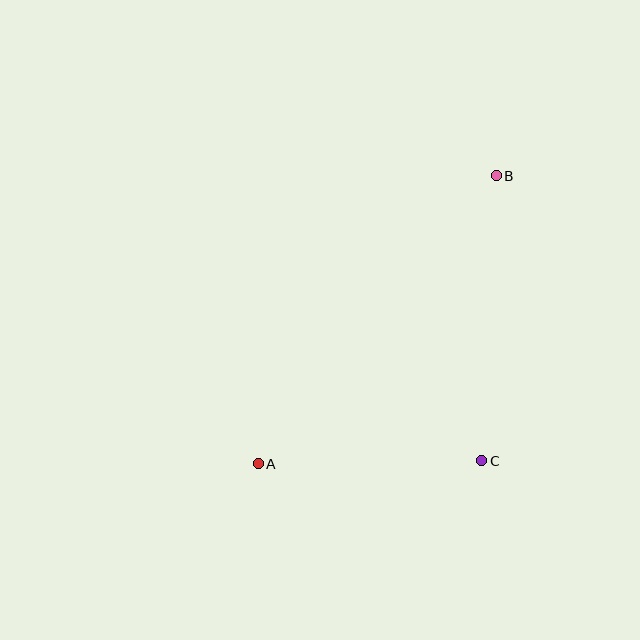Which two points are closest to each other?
Points A and C are closest to each other.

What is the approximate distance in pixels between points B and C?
The distance between B and C is approximately 285 pixels.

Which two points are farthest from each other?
Points A and B are farthest from each other.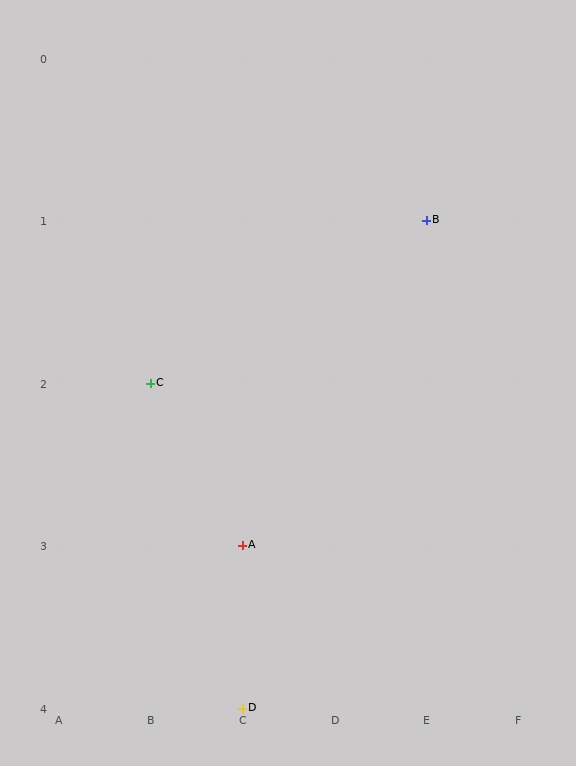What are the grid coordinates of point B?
Point B is at grid coordinates (E, 1).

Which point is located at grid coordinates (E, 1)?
Point B is at (E, 1).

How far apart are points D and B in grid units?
Points D and B are 2 columns and 3 rows apart (about 3.6 grid units diagonally).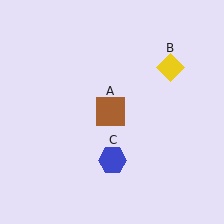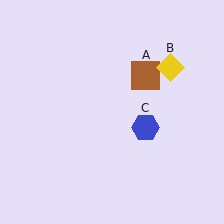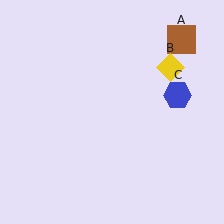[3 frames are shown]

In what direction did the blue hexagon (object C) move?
The blue hexagon (object C) moved up and to the right.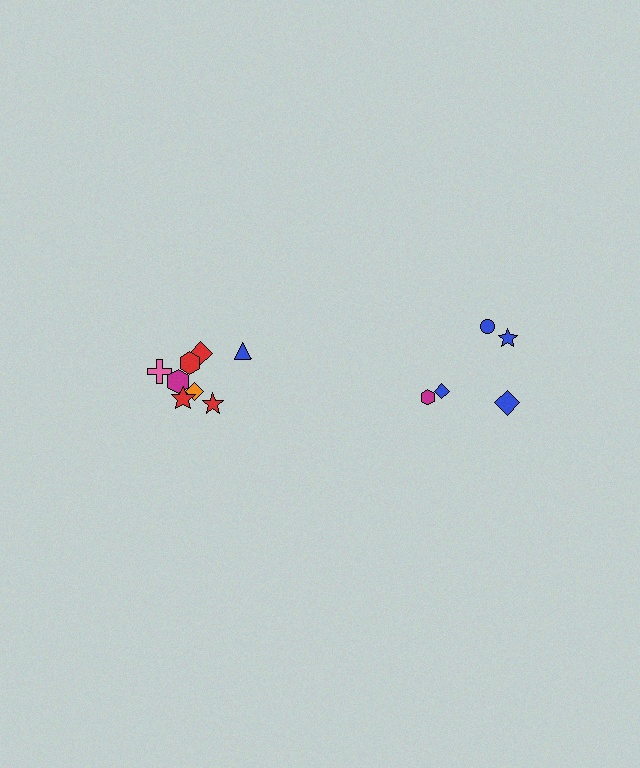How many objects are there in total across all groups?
There are 13 objects.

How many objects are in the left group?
There are 8 objects.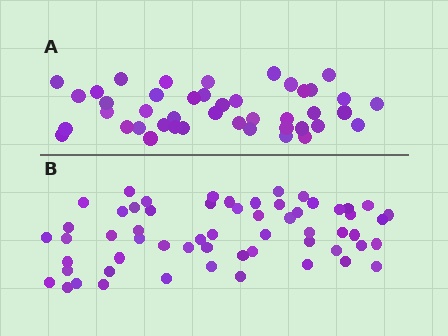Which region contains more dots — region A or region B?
Region B (the bottom region) has more dots.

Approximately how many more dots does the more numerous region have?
Region B has approximately 15 more dots than region A.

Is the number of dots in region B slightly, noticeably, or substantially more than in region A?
Region B has noticeably more, but not dramatically so. The ratio is roughly 1.4 to 1.